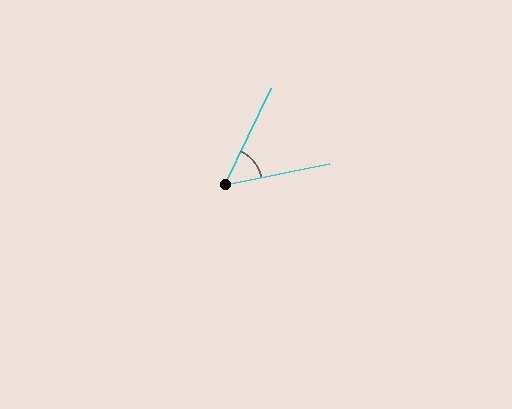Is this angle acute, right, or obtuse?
It is acute.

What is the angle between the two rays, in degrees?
Approximately 53 degrees.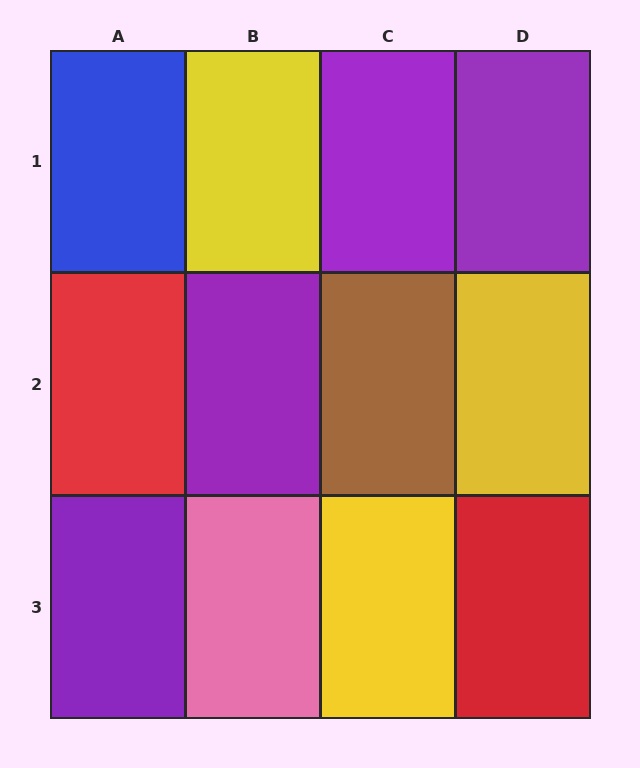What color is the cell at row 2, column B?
Purple.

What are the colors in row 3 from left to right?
Purple, pink, yellow, red.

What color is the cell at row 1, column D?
Purple.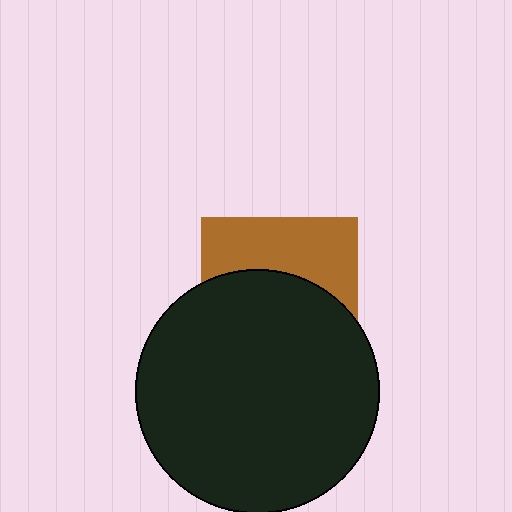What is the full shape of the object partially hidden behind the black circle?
The partially hidden object is a brown square.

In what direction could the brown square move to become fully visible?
The brown square could move up. That would shift it out from behind the black circle entirely.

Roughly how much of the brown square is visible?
A small part of it is visible (roughly 40%).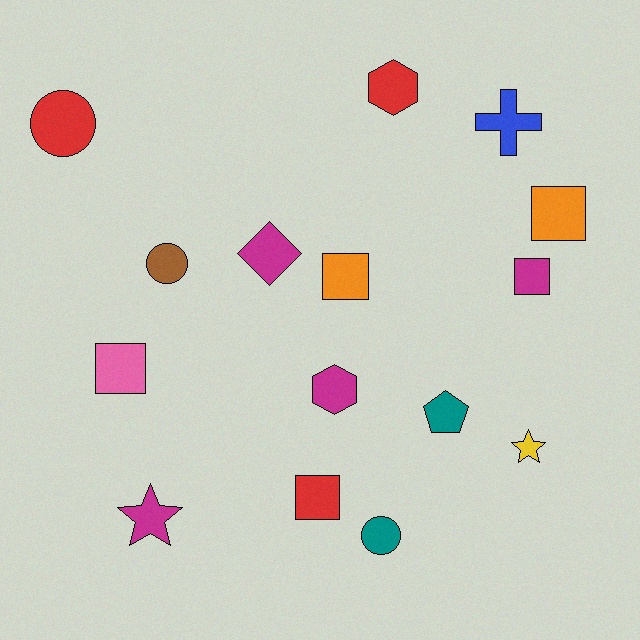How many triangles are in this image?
There are no triangles.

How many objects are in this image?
There are 15 objects.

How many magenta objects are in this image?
There are 4 magenta objects.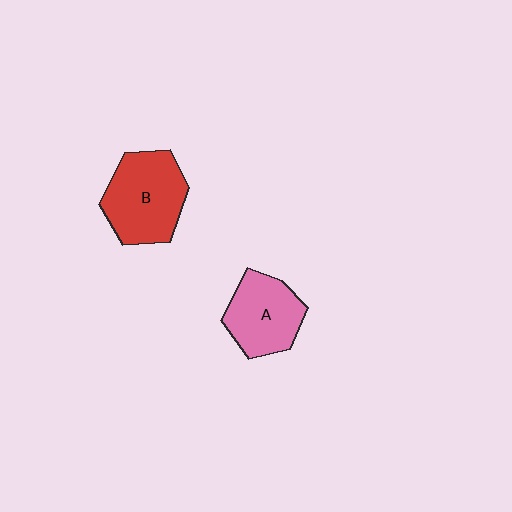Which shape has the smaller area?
Shape A (pink).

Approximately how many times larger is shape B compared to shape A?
Approximately 1.3 times.